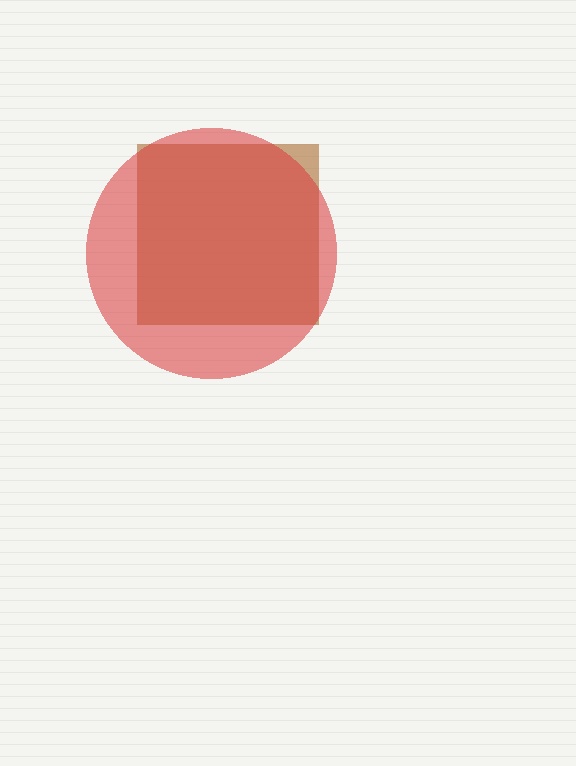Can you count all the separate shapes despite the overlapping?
Yes, there are 2 separate shapes.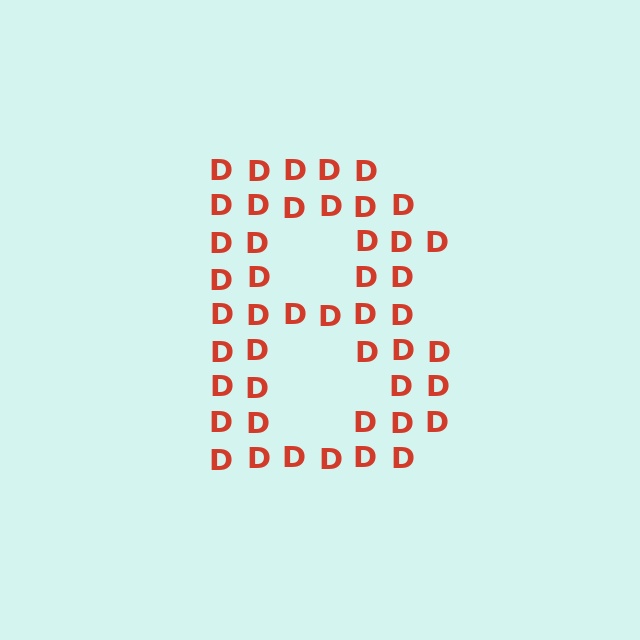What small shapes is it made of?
It is made of small letter D's.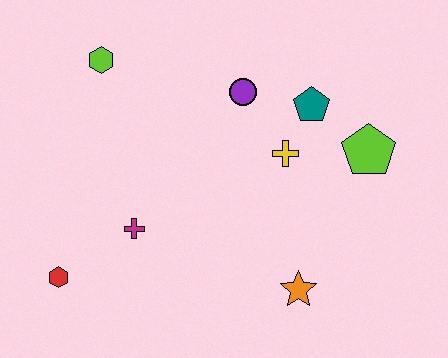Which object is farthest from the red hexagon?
The lime pentagon is farthest from the red hexagon.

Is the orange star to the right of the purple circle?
Yes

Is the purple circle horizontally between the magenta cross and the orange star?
Yes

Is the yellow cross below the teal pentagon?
Yes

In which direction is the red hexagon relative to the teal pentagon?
The red hexagon is to the left of the teal pentagon.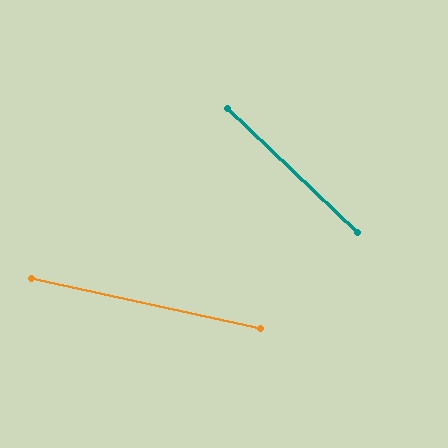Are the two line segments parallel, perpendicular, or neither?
Neither parallel nor perpendicular — they differ by about 31°.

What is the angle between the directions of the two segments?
Approximately 31 degrees.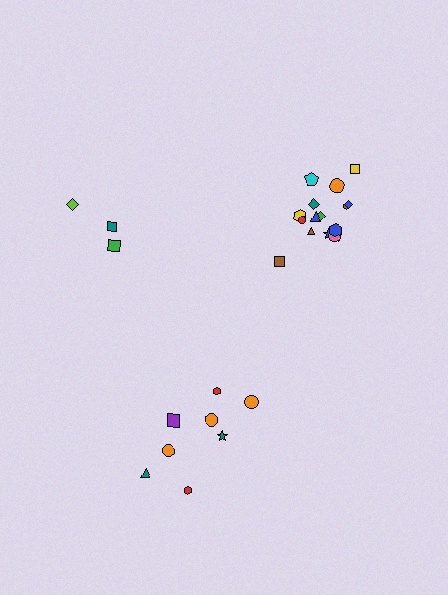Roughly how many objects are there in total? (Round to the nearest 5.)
Roughly 25 objects in total.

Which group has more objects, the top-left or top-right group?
The top-right group.